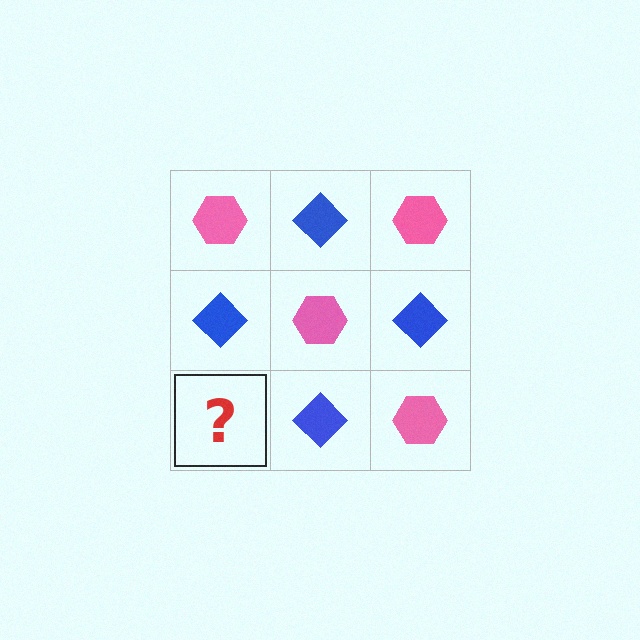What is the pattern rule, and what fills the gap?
The rule is that it alternates pink hexagon and blue diamond in a checkerboard pattern. The gap should be filled with a pink hexagon.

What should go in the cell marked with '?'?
The missing cell should contain a pink hexagon.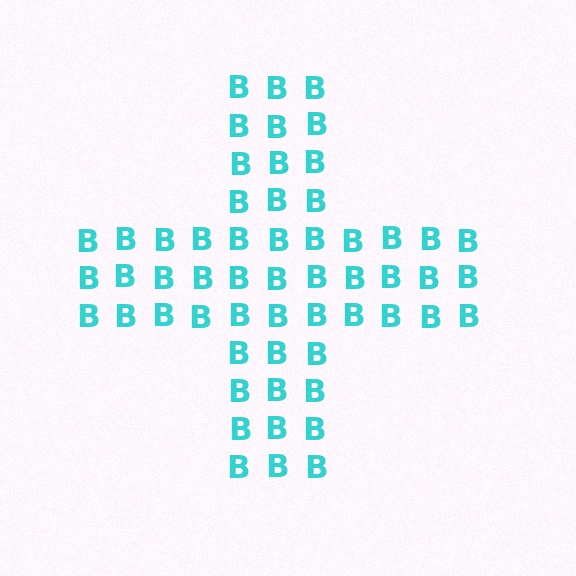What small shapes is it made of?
It is made of small letter B's.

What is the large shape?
The large shape is a cross.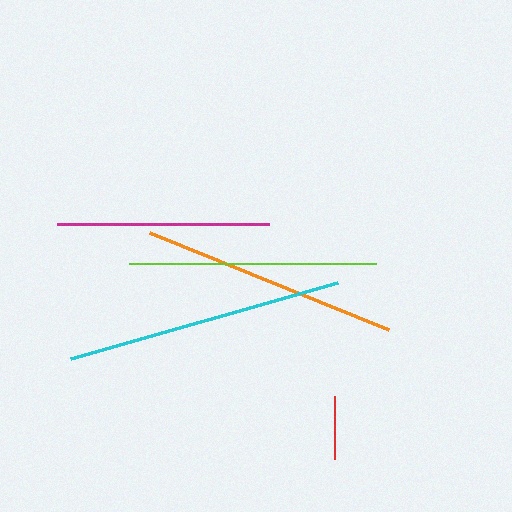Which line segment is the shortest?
The red line is the shortest at approximately 64 pixels.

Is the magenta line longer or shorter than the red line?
The magenta line is longer than the red line.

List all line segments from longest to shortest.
From longest to shortest: cyan, orange, lime, magenta, red.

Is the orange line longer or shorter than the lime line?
The orange line is longer than the lime line.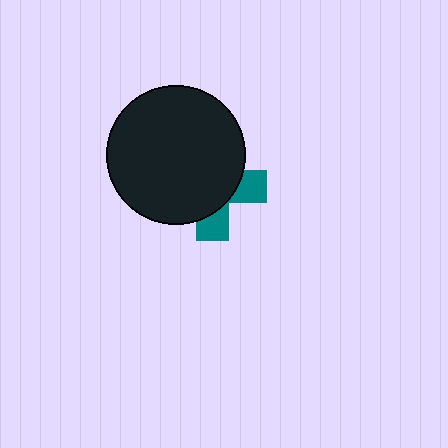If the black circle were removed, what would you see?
You would see the complete teal cross.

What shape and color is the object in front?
The object in front is a black circle.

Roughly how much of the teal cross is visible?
A small part of it is visible (roughly 31%).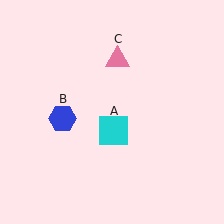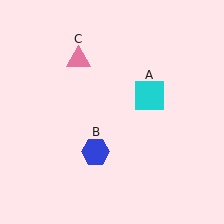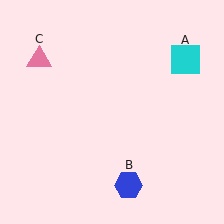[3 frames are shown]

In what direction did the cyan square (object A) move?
The cyan square (object A) moved up and to the right.